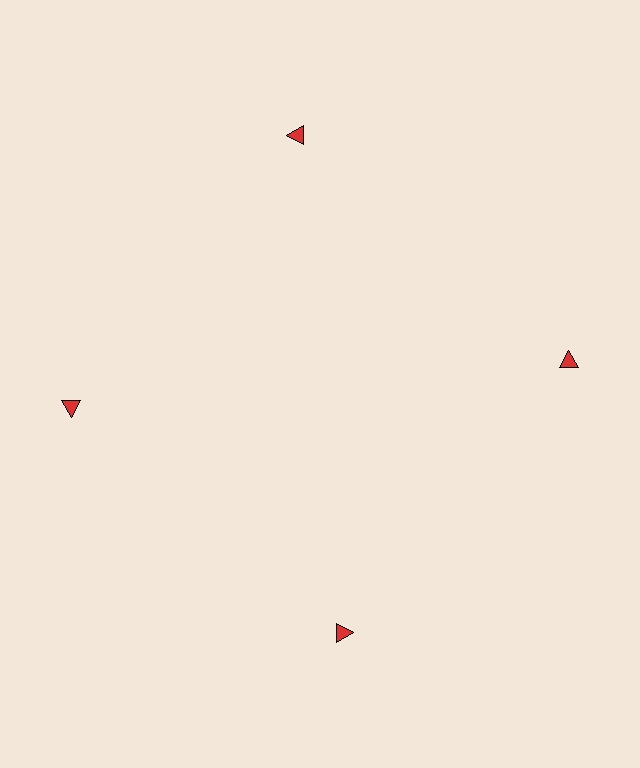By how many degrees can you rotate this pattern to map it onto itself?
The pattern maps onto itself every 90 degrees of rotation.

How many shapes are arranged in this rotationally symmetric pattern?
There are 4 shapes, arranged in 4 groups of 1.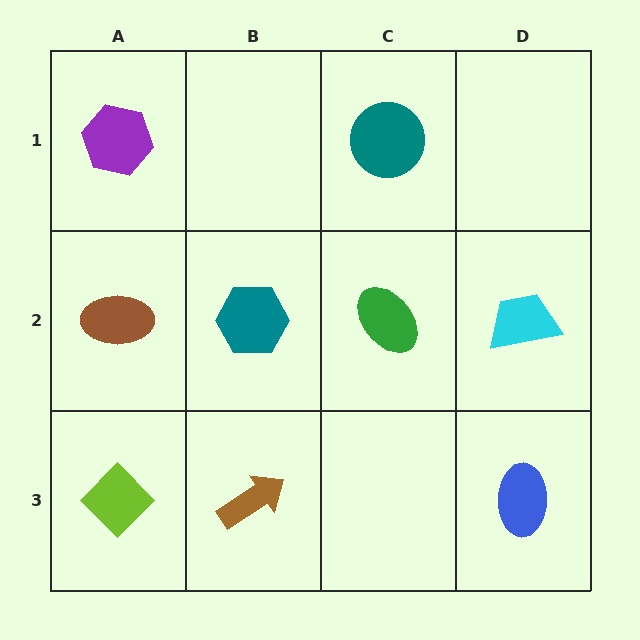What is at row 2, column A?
A brown ellipse.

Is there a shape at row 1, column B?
No, that cell is empty.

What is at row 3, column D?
A blue ellipse.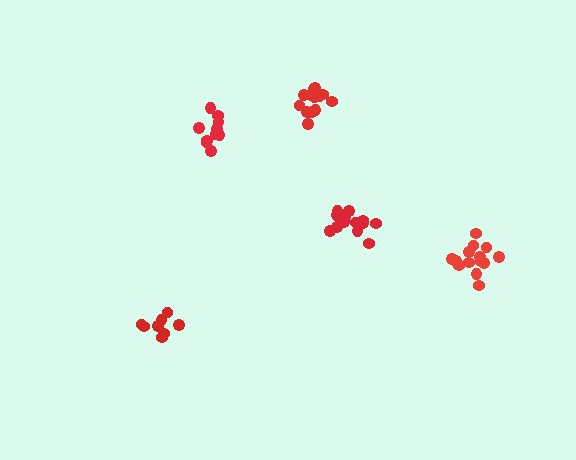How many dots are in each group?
Group 1: 14 dots, Group 2: 13 dots, Group 3: 14 dots, Group 4: 10 dots, Group 5: 8 dots (59 total).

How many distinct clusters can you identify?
There are 5 distinct clusters.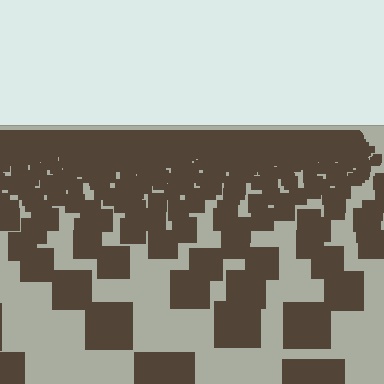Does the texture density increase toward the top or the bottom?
Density increases toward the top.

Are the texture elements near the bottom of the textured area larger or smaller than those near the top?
Larger. Near the bottom, elements are closer to the viewer and appear at a bigger on-screen size.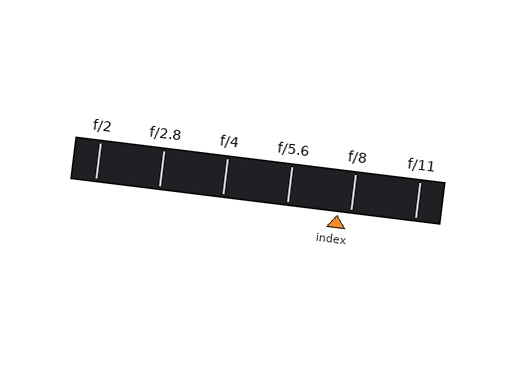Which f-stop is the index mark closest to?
The index mark is closest to f/8.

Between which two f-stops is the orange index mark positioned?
The index mark is between f/5.6 and f/8.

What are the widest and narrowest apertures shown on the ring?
The widest aperture shown is f/2 and the narrowest is f/11.